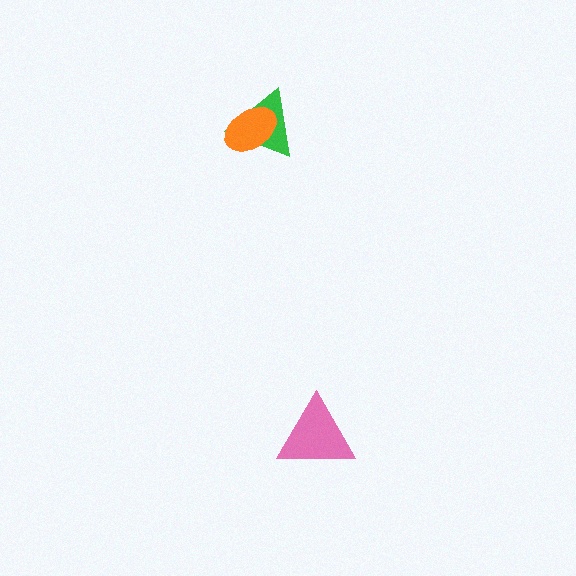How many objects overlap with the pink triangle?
0 objects overlap with the pink triangle.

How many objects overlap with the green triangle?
1 object overlaps with the green triangle.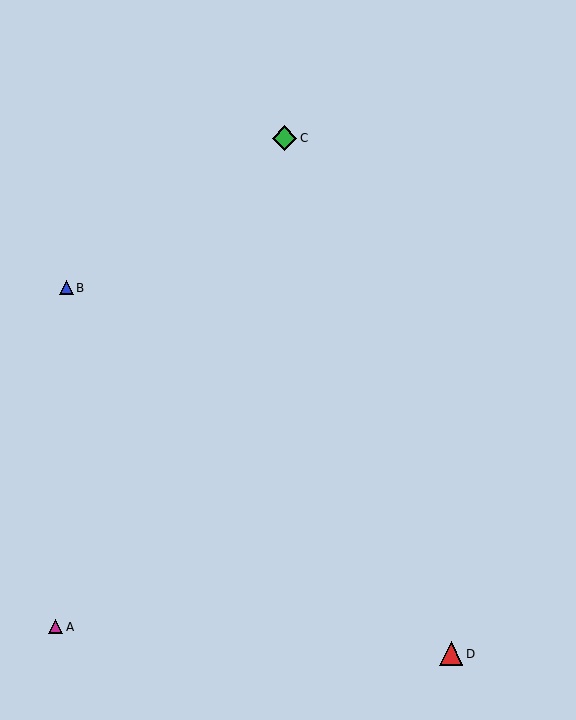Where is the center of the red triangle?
The center of the red triangle is at (451, 654).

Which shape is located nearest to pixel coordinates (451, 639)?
The red triangle (labeled D) at (451, 654) is nearest to that location.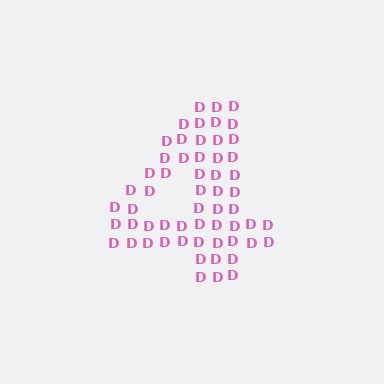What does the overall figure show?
The overall figure shows the digit 4.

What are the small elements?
The small elements are letter D's.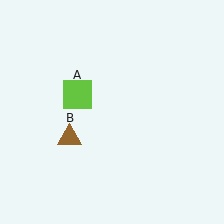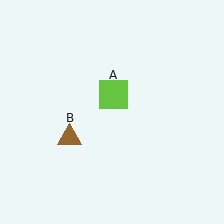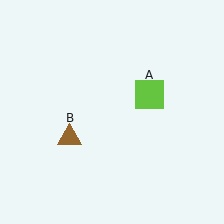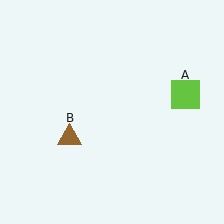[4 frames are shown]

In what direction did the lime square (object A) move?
The lime square (object A) moved right.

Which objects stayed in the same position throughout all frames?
Brown triangle (object B) remained stationary.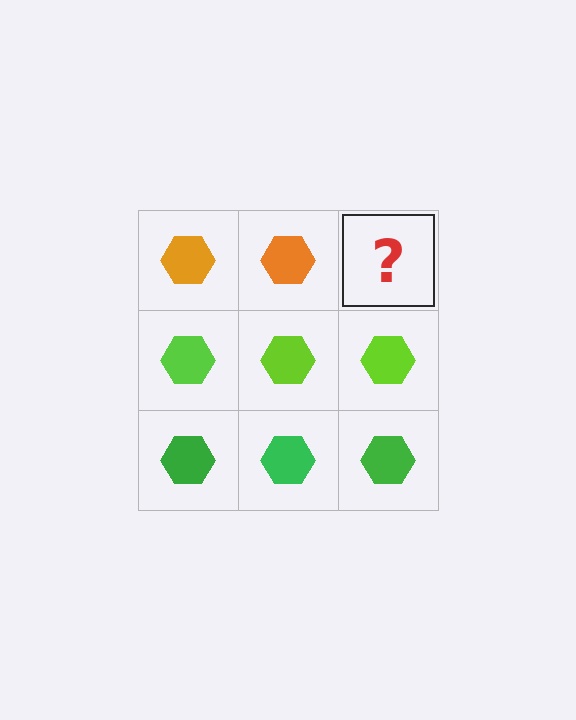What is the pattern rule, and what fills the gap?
The rule is that each row has a consistent color. The gap should be filled with an orange hexagon.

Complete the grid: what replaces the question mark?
The question mark should be replaced with an orange hexagon.